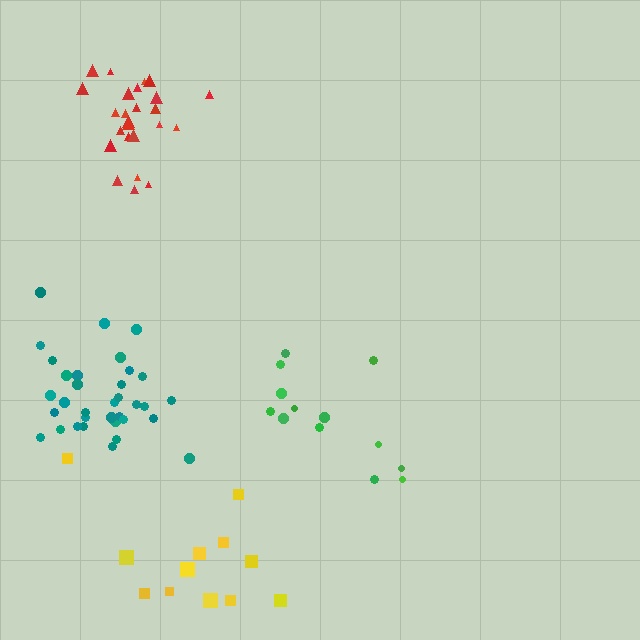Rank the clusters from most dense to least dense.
red, teal, yellow, green.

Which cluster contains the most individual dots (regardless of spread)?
Teal (35).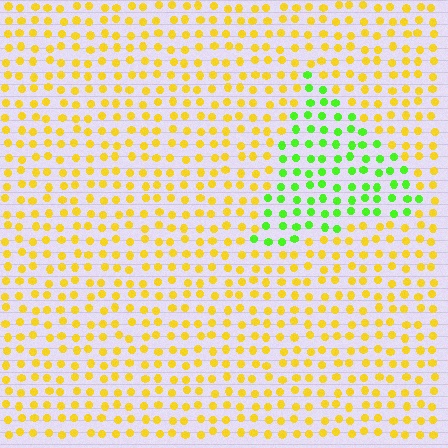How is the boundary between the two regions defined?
The boundary is defined purely by a slight shift in hue (about 59 degrees). Spacing, size, and orientation are identical on both sides.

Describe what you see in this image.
The image is filled with small yellow elements in a uniform arrangement. A triangle-shaped region is visible where the elements are tinted to a slightly different hue, forming a subtle color boundary.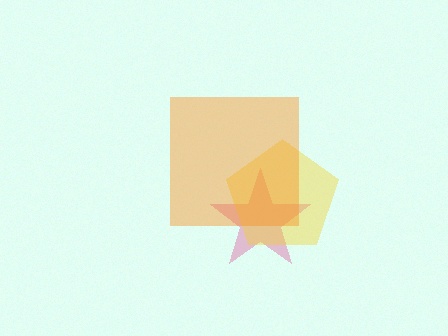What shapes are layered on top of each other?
The layered shapes are: a pink star, a yellow pentagon, an orange square.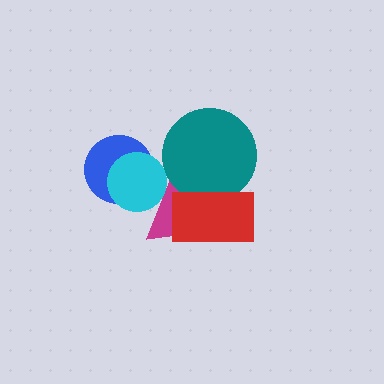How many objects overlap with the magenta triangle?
3 objects overlap with the magenta triangle.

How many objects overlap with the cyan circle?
2 objects overlap with the cyan circle.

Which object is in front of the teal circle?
The red rectangle is in front of the teal circle.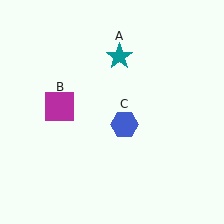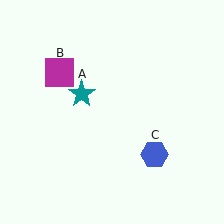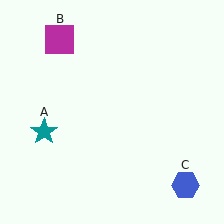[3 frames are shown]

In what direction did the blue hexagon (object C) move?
The blue hexagon (object C) moved down and to the right.